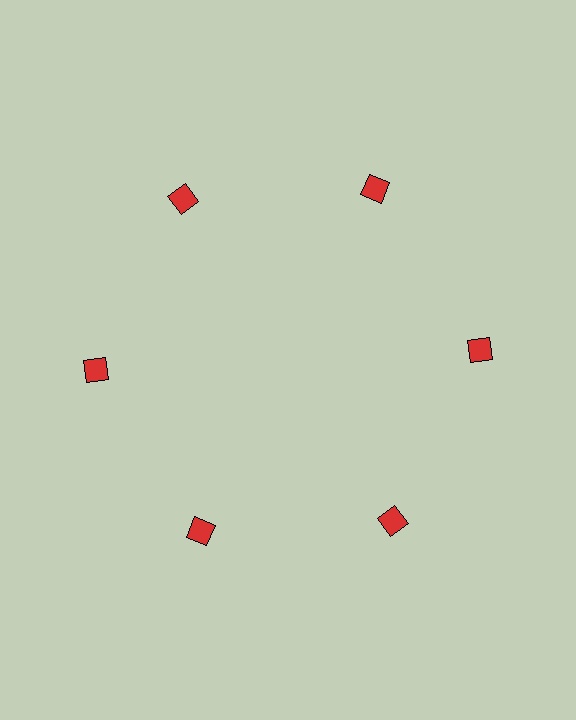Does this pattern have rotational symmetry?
Yes, this pattern has 6-fold rotational symmetry. It looks the same after rotating 60 degrees around the center.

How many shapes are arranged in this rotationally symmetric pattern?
There are 6 shapes, arranged in 6 groups of 1.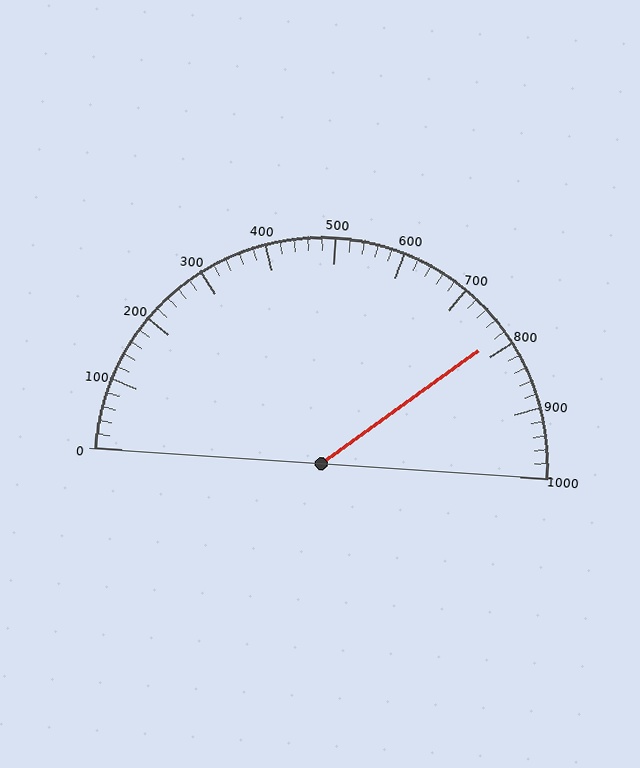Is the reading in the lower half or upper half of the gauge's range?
The reading is in the upper half of the range (0 to 1000).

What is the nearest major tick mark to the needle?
The nearest major tick mark is 800.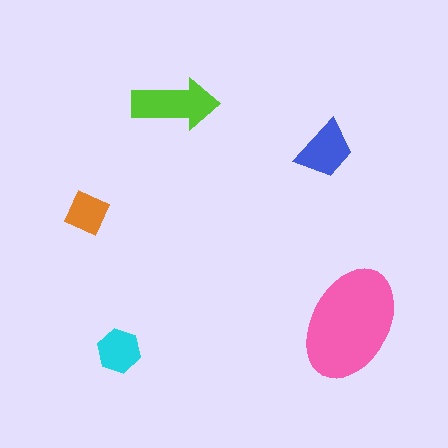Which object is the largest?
The pink ellipse.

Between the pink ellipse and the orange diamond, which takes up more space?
The pink ellipse.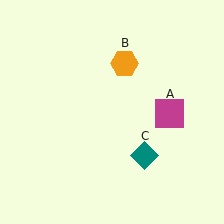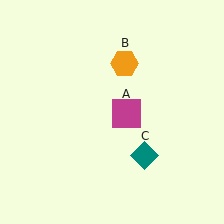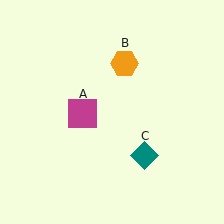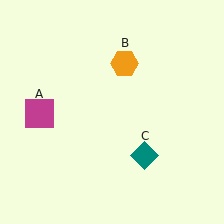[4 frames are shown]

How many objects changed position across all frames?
1 object changed position: magenta square (object A).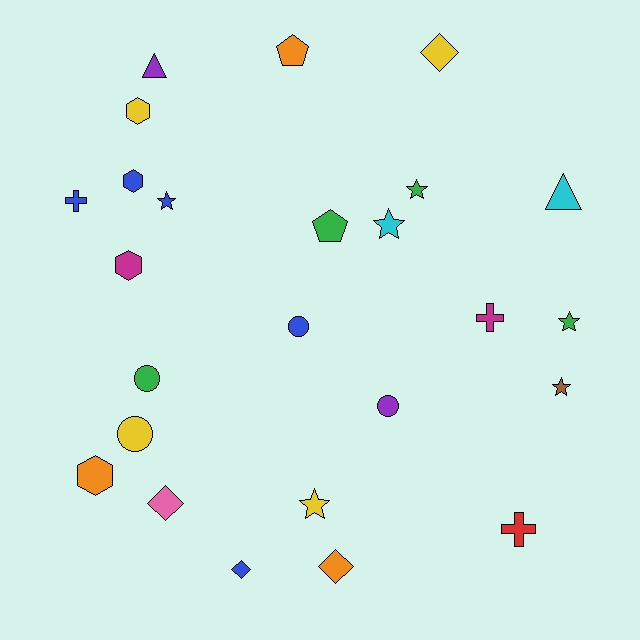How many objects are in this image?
There are 25 objects.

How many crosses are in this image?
There are 3 crosses.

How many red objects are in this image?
There is 1 red object.